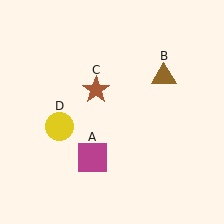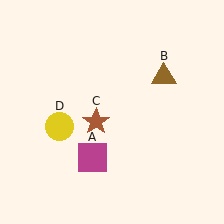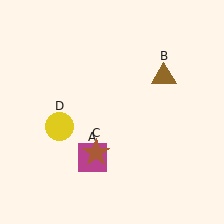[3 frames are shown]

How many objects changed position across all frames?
1 object changed position: brown star (object C).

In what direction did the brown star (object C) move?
The brown star (object C) moved down.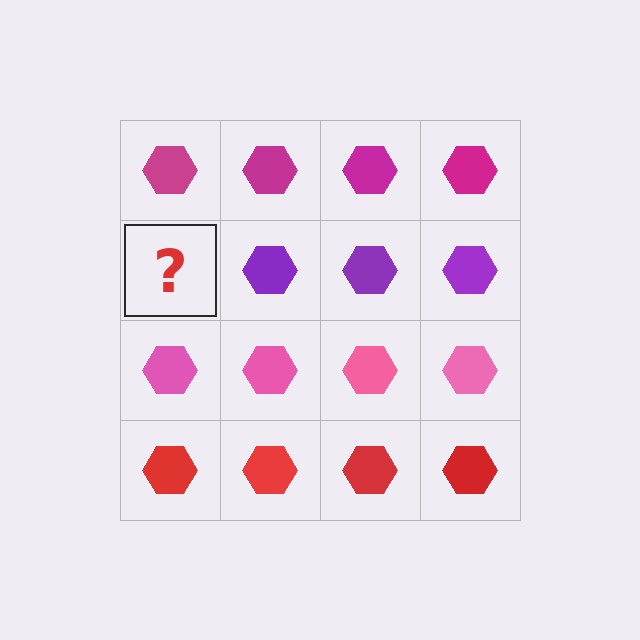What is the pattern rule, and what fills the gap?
The rule is that each row has a consistent color. The gap should be filled with a purple hexagon.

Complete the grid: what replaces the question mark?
The question mark should be replaced with a purple hexagon.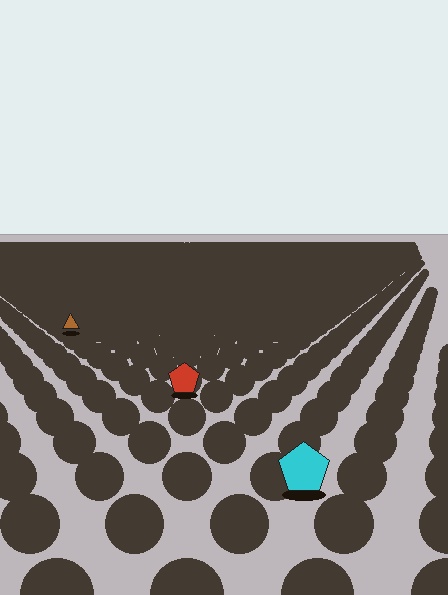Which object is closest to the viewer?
The cyan pentagon is closest. The texture marks near it are larger and more spread out.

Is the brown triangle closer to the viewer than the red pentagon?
No. The red pentagon is closer — you can tell from the texture gradient: the ground texture is coarser near it.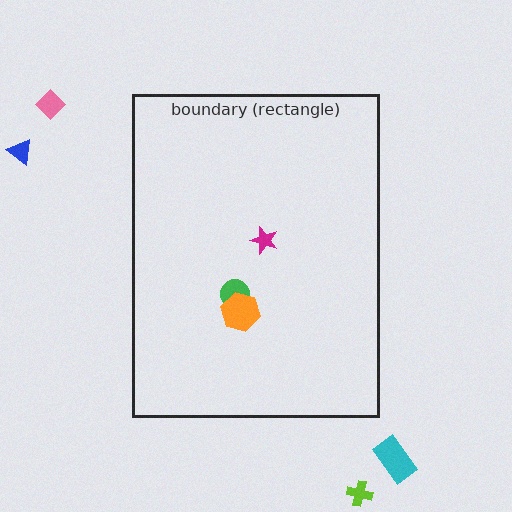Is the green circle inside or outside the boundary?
Inside.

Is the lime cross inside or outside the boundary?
Outside.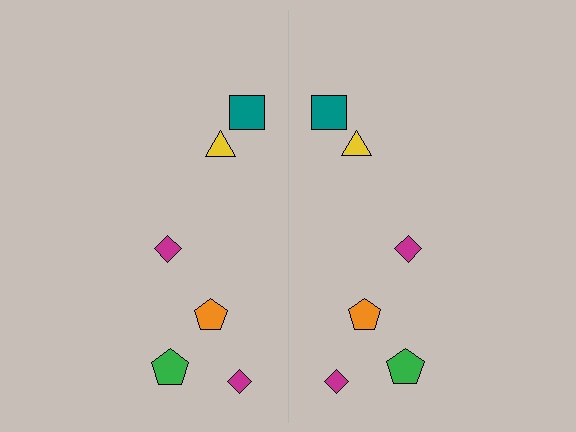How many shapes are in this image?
There are 12 shapes in this image.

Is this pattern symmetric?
Yes, this pattern has bilateral (reflection) symmetry.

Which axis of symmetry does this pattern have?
The pattern has a vertical axis of symmetry running through the center of the image.